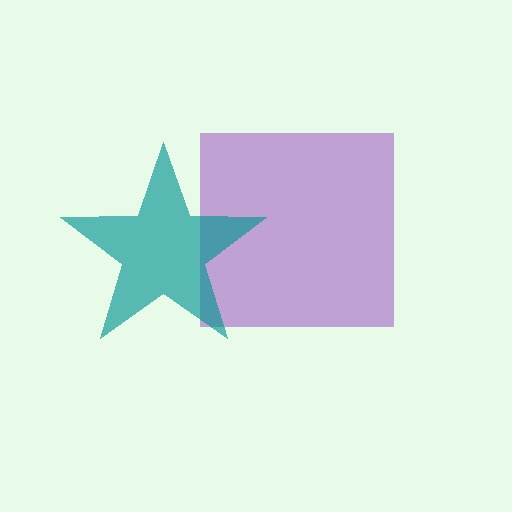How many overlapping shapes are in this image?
There are 2 overlapping shapes in the image.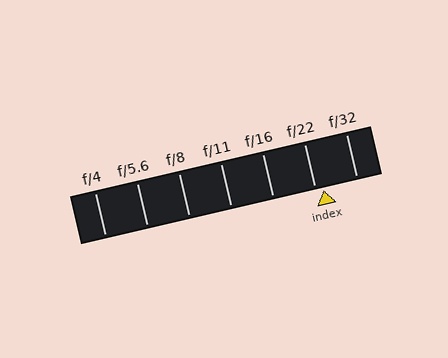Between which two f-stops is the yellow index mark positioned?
The index mark is between f/22 and f/32.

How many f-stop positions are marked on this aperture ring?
There are 7 f-stop positions marked.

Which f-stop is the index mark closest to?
The index mark is closest to f/22.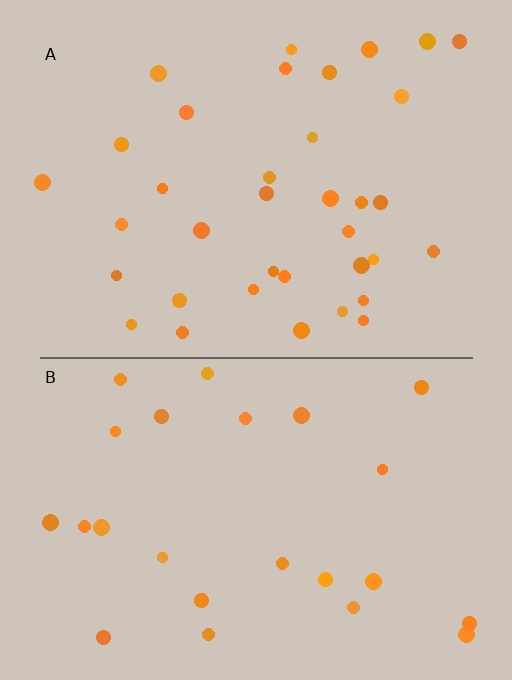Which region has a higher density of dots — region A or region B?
A (the top).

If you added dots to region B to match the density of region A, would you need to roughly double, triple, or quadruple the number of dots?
Approximately double.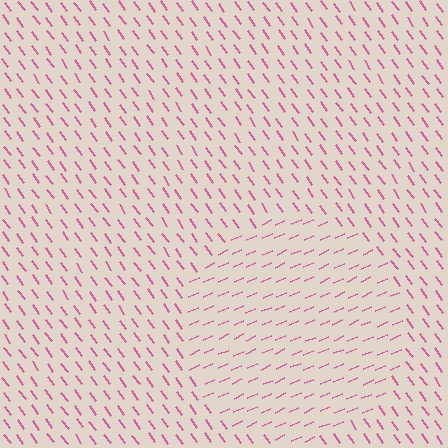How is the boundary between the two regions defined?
The boundary is defined purely by a change in line orientation (approximately 78 degrees difference). All lines are the same color and thickness.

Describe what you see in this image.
The image is filled with small pink line segments. A circle region in the image has lines oriented differently from the surrounding lines, creating a visible texture boundary.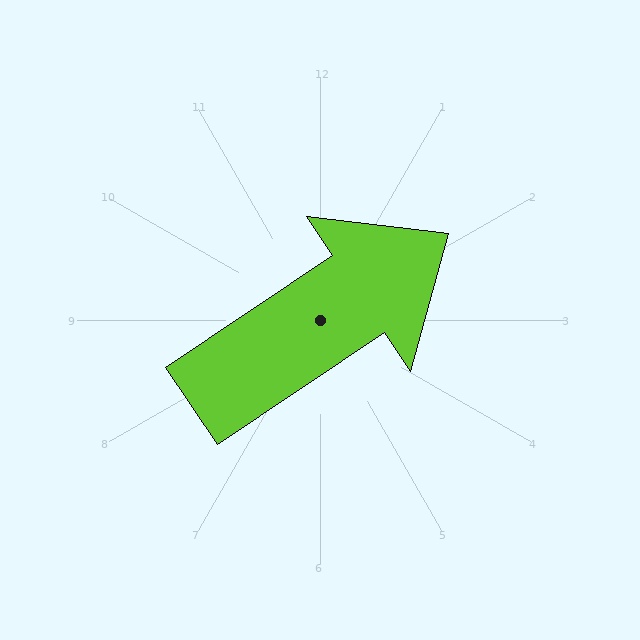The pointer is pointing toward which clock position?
Roughly 2 o'clock.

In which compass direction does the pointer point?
Northeast.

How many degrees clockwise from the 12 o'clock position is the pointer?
Approximately 56 degrees.